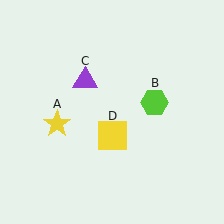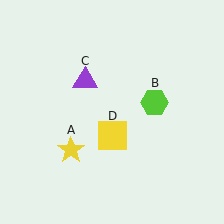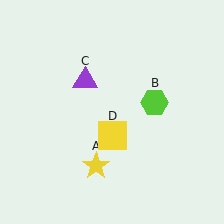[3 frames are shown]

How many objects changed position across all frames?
1 object changed position: yellow star (object A).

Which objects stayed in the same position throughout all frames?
Lime hexagon (object B) and purple triangle (object C) and yellow square (object D) remained stationary.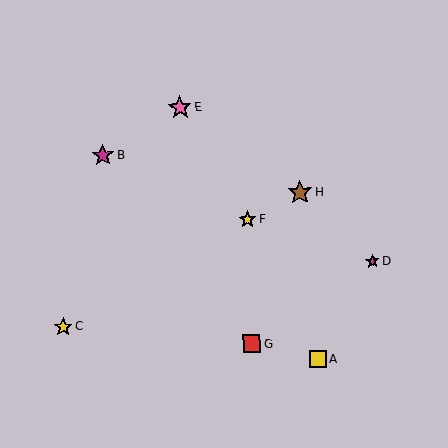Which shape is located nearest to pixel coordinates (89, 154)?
The magenta star (labeled B) at (103, 155) is nearest to that location.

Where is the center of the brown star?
The center of the brown star is at (300, 192).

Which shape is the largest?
The brown star (labeled H) is the largest.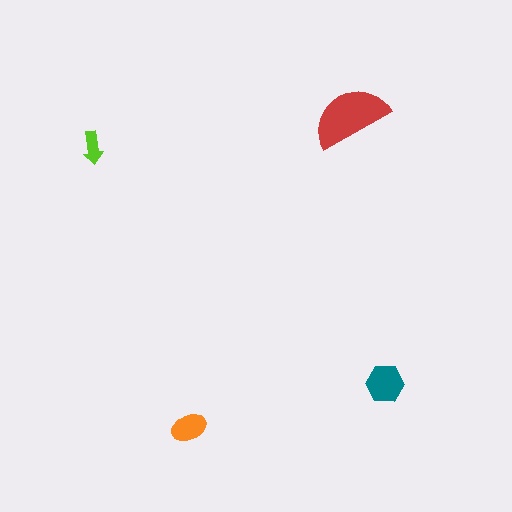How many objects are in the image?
There are 4 objects in the image.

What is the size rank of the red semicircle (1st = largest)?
1st.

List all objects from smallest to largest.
The lime arrow, the orange ellipse, the teal hexagon, the red semicircle.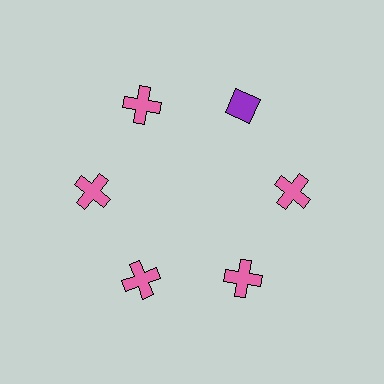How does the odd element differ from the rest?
It differs in both color (purple instead of pink) and shape (diamond instead of cross).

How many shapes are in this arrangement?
There are 6 shapes arranged in a ring pattern.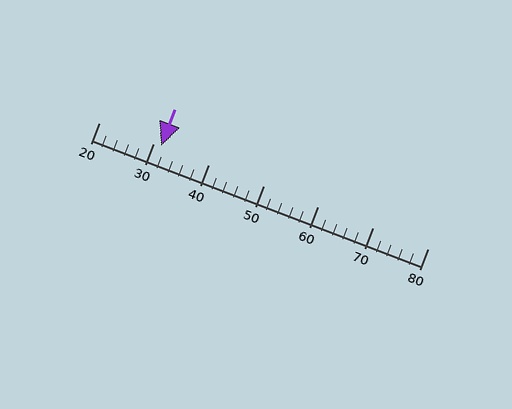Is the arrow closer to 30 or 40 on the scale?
The arrow is closer to 30.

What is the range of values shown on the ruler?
The ruler shows values from 20 to 80.